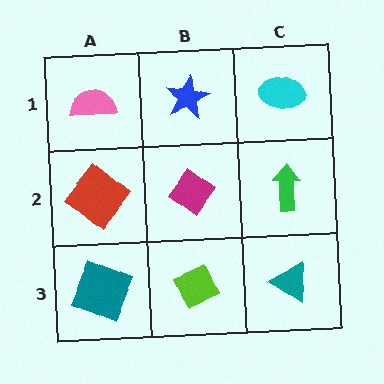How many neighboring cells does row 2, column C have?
3.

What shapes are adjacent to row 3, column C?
A green arrow (row 2, column C), a lime diamond (row 3, column B).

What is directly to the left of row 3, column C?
A lime diamond.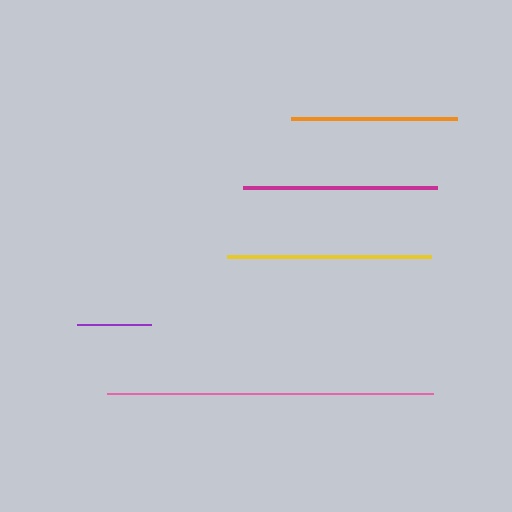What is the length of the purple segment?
The purple segment is approximately 74 pixels long.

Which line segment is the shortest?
The purple line is the shortest at approximately 74 pixels.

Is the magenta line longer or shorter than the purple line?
The magenta line is longer than the purple line.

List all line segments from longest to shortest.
From longest to shortest: pink, yellow, magenta, orange, purple.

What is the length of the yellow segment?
The yellow segment is approximately 204 pixels long.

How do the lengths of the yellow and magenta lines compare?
The yellow and magenta lines are approximately the same length.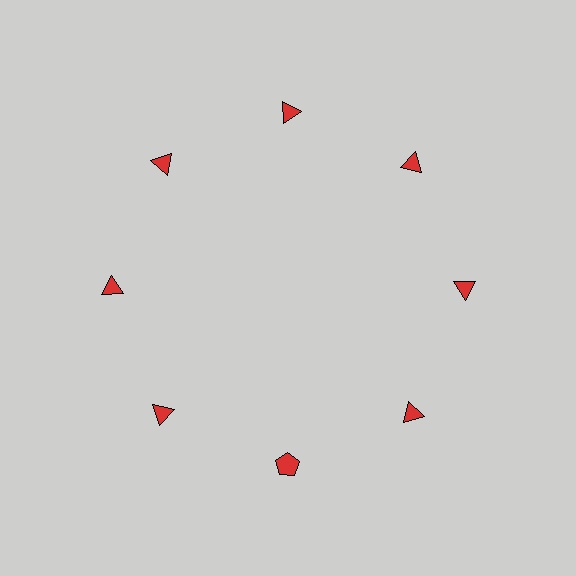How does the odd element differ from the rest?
It has a different shape: pentagon instead of triangle.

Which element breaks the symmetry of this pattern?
The red pentagon at roughly the 6 o'clock position breaks the symmetry. All other shapes are red triangles.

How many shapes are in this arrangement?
There are 8 shapes arranged in a ring pattern.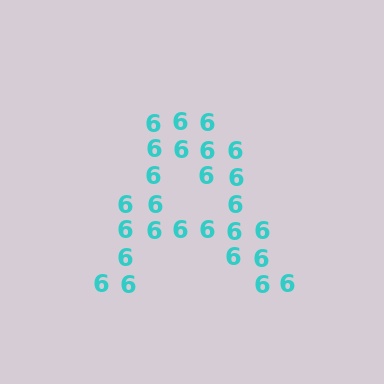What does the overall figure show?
The overall figure shows the letter A.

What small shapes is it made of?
It is made of small digit 6's.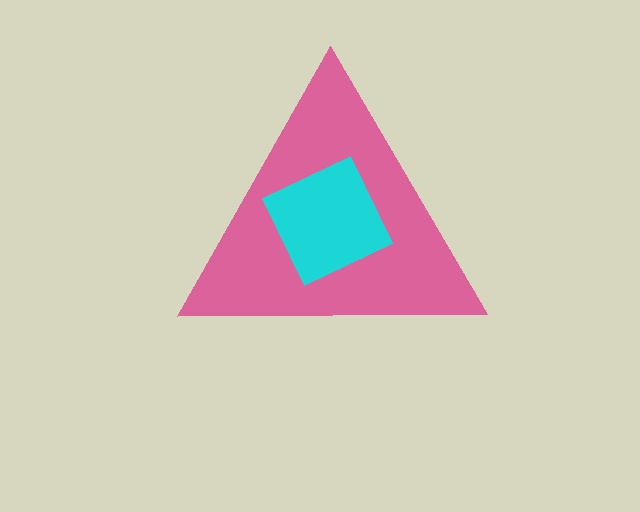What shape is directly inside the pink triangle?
The cyan square.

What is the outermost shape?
The pink triangle.